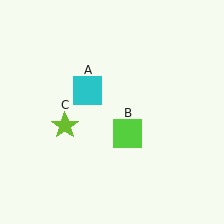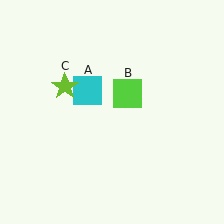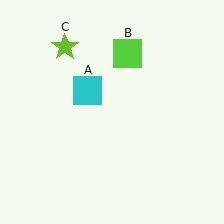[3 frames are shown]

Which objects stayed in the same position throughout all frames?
Cyan square (object A) remained stationary.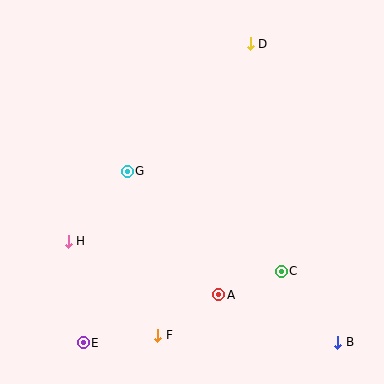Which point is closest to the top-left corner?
Point G is closest to the top-left corner.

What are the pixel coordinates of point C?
Point C is at (281, 271).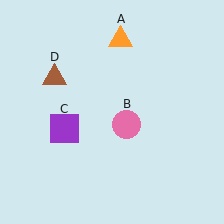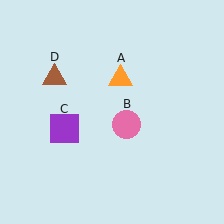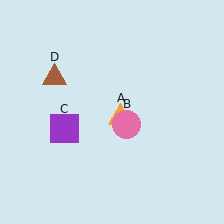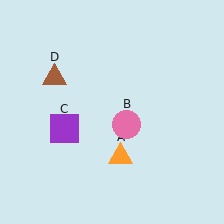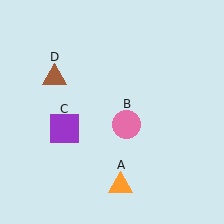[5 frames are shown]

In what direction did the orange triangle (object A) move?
The orange triangle (object A) moved down.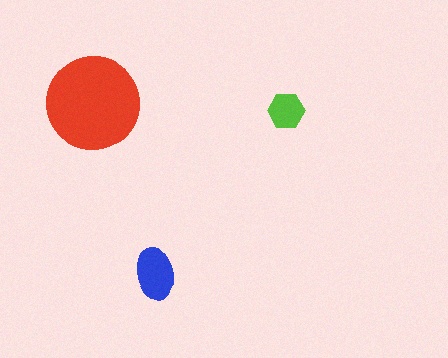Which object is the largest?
The red circle.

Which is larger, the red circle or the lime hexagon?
The red circle.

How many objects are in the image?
There are 3 objects in the image.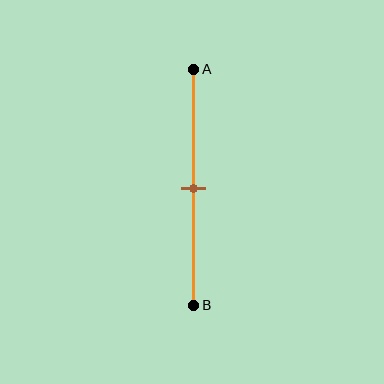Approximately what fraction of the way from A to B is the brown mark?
The brown mark is approximately 50% of the way from A to B.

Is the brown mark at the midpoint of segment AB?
Yes, the mark is approximately at the midpoint.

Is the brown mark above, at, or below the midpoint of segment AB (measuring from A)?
The brown mark is approximately at the midpoint of segment AB.